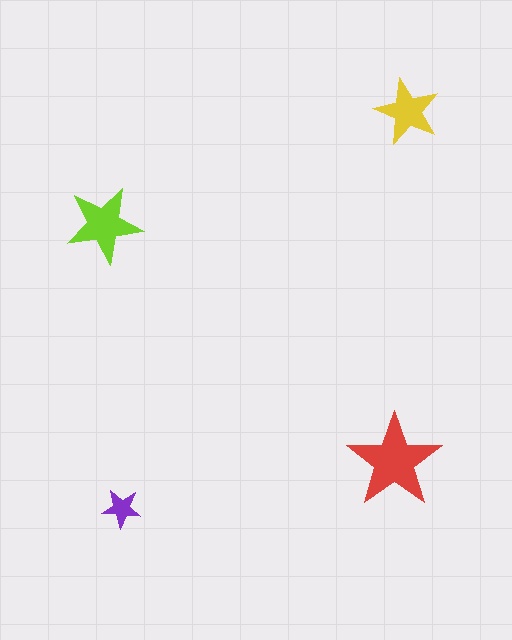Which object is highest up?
The yellow star is topmost.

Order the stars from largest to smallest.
the red one, the lime one, the yellow one, the purple one.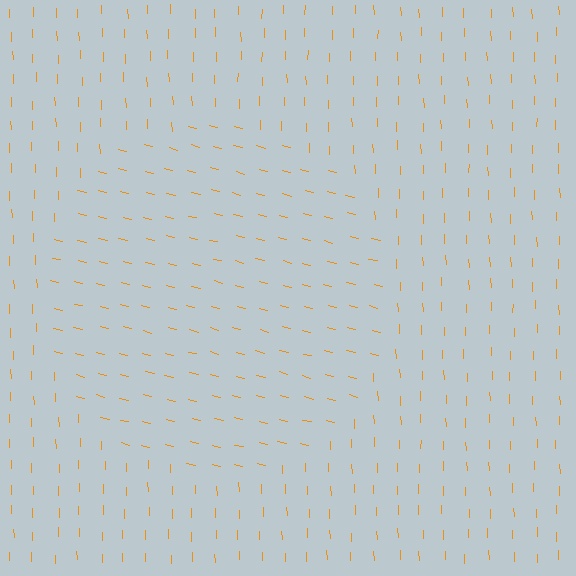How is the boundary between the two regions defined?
The boundary is defined purely by a change in line orientation (approximately 74 degrees difference). All lines are the same color and thickness.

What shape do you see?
I see a circle.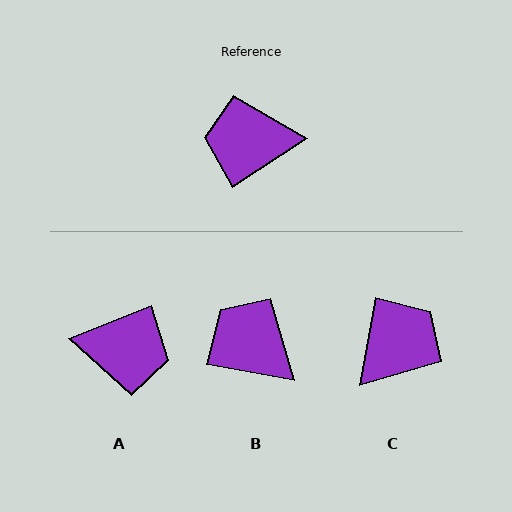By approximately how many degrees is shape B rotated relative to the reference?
Approximately 43 degrees clockwise.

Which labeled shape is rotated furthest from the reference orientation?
A, about 168 degrees away.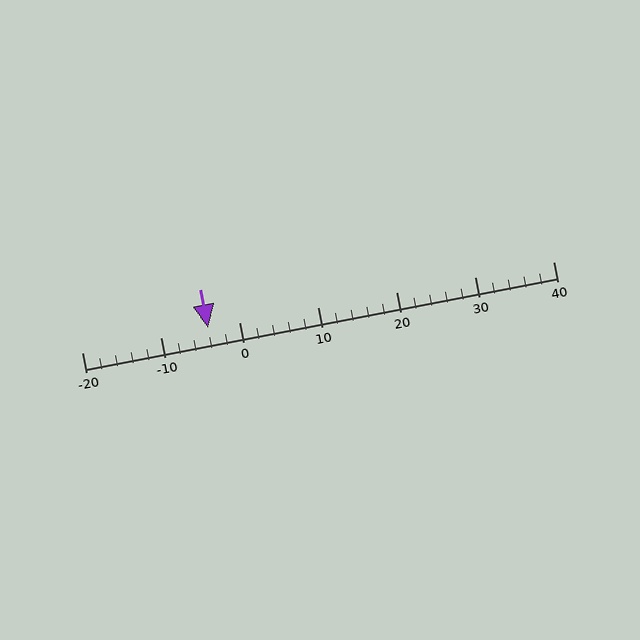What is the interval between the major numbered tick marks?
The major tick marks are spaced 10 units apart.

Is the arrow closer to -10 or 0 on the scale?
The arrow is closer to 0.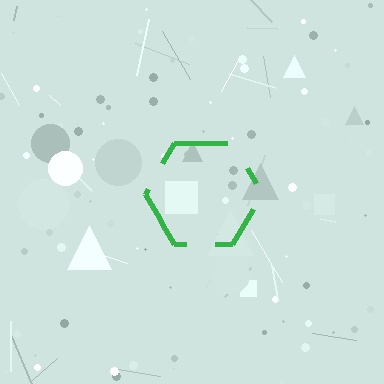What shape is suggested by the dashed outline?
The dashed outline suggests a hexagon.